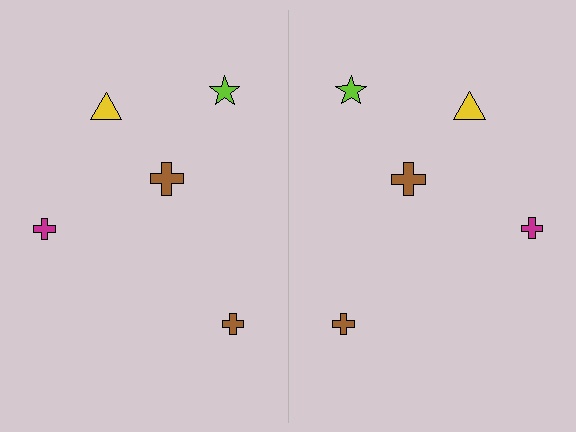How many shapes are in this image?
There are 10 shapes in this image.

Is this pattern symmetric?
Yes, this pattern has bilateral (reflection) symmetry.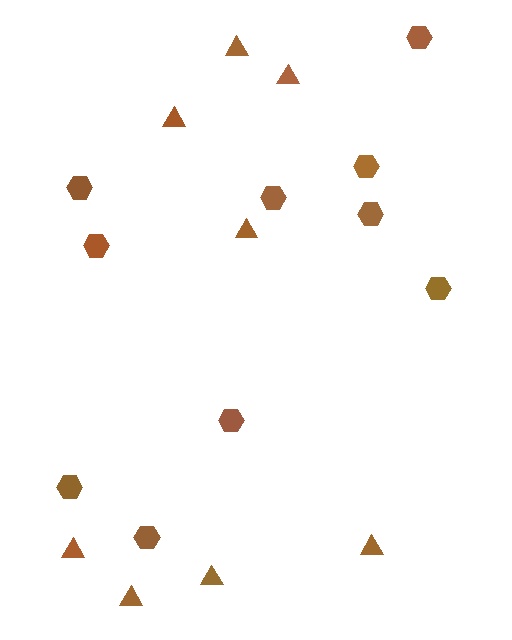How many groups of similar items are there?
There are 2 groups: one group of triangles (8) and one group of hexagons (10).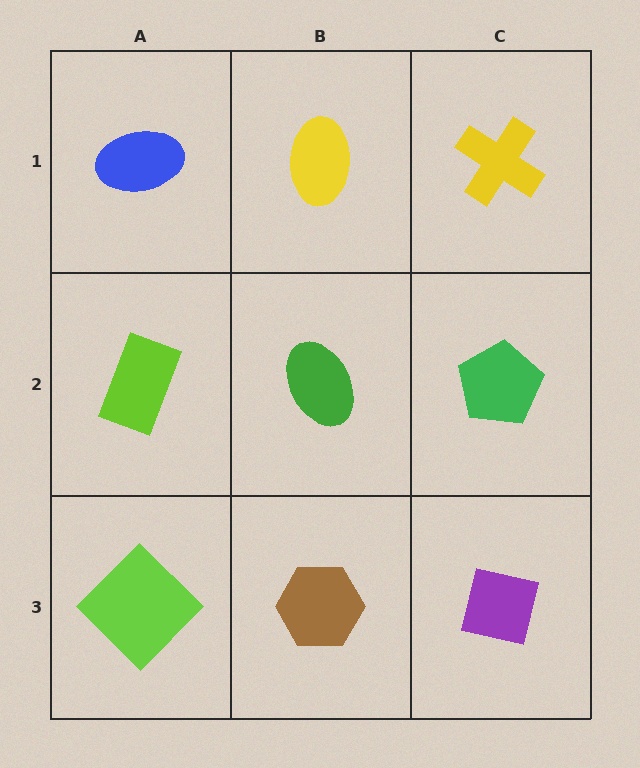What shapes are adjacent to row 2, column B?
A yellow ellipse (row 1, column B), a brown hexagon (row 3, column B), a lime rectangle (row 2, column A), a green pentagon (row 2, column C).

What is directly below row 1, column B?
A green ellipse.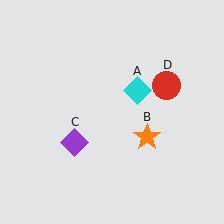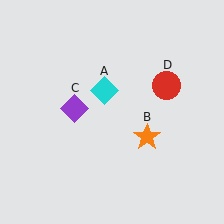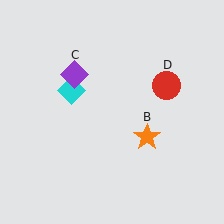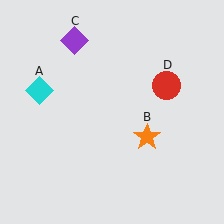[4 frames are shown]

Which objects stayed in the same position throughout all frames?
Orange star (object B) and red circle (object D) remained stationary.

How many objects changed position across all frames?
2 objects changed position: cyan diamond (object A), purple diamond (object C).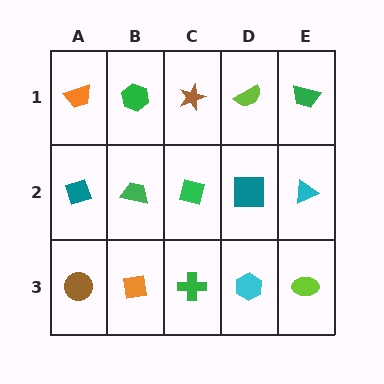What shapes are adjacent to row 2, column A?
An orange trapezoid (row 1, column A), a brown circle (row 3, column A), a green trapezoid (row 2, column B).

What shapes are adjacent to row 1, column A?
A teal diamond (row 2, column A), a green hexagon (row 1, column B).